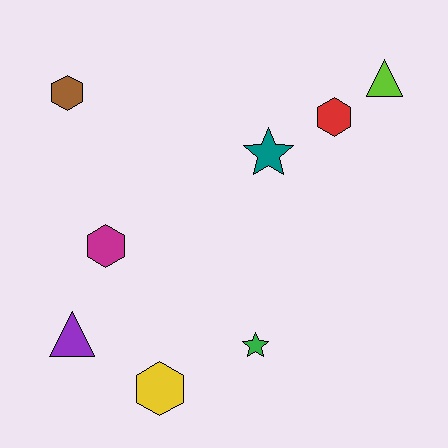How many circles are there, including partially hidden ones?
There are no circles.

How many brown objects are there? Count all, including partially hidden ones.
There is 1 brown object.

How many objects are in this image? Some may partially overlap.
There are 8 objects.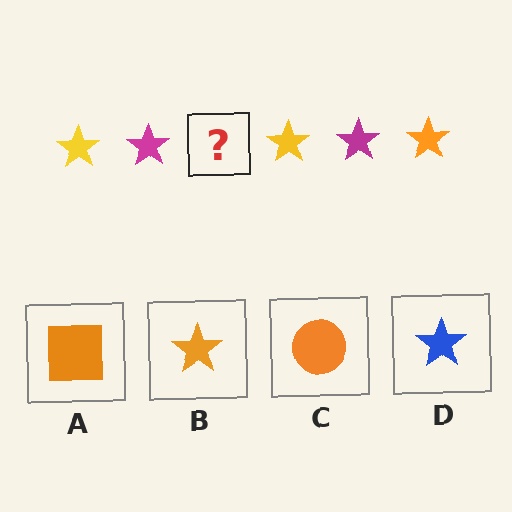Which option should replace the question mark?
Option B.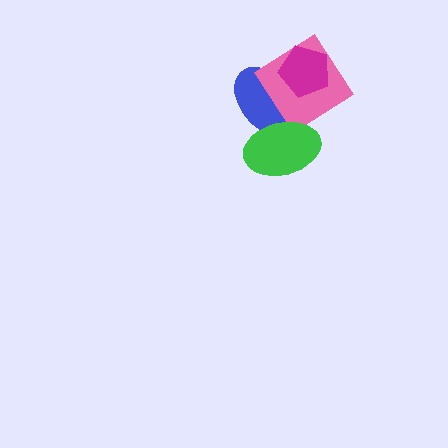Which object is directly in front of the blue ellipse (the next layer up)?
The pink diamond is directly in front of the blue ellipse.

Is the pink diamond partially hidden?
Yes, it is partially covered by another shape.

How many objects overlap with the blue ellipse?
3 objects overlap with the blue ellipse.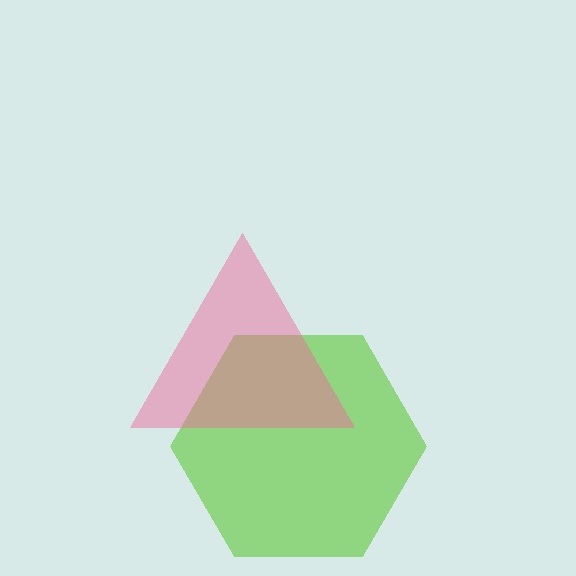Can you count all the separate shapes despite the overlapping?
Yes, there are 2 separate shapes.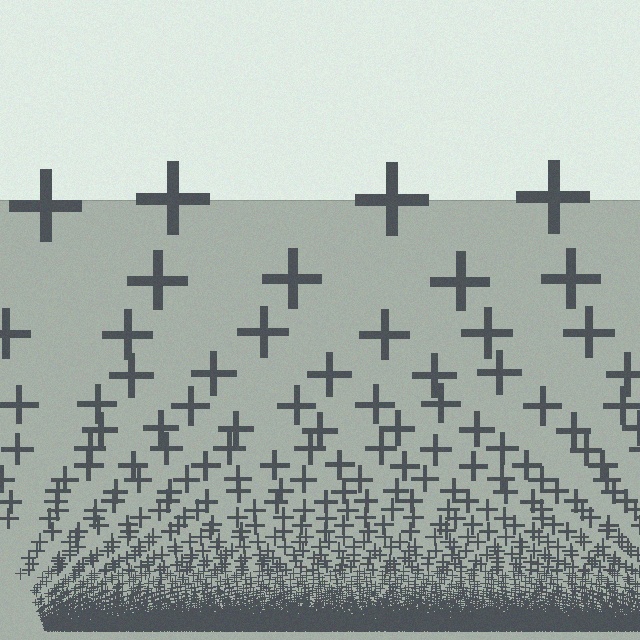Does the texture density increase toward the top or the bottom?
Density increases toward the bottom.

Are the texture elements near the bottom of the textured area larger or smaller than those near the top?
Smaller. The gradient is inverted — elements near the bottom are smaller and denser.